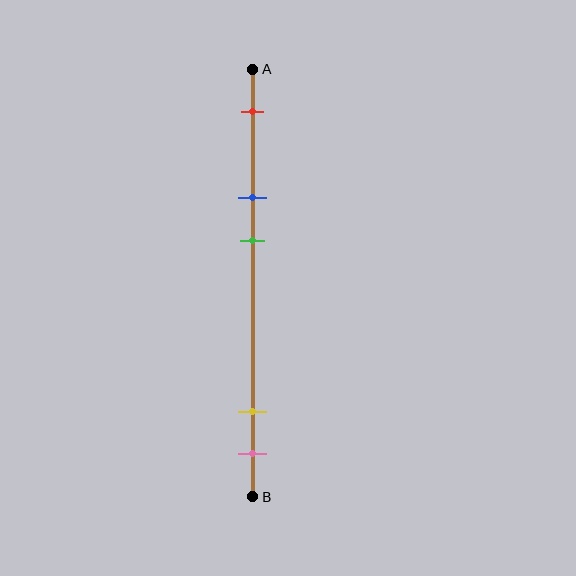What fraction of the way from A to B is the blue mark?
The blue mark is approximately 30% (0.3) of the way from A to B.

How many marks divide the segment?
There are 5 marks dividing the segment.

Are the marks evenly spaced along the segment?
No, the marks are not evenly spaced.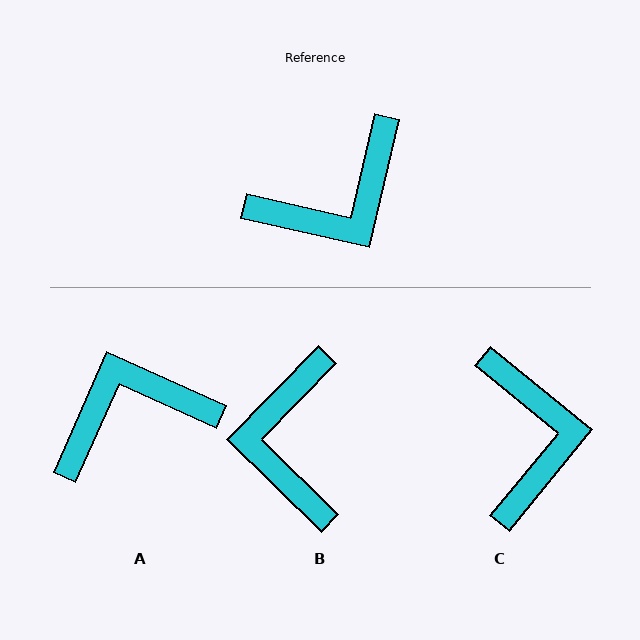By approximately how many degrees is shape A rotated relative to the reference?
Approximately 169 degrees counter-clockwise.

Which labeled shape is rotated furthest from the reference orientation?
A, about 169 degrees away.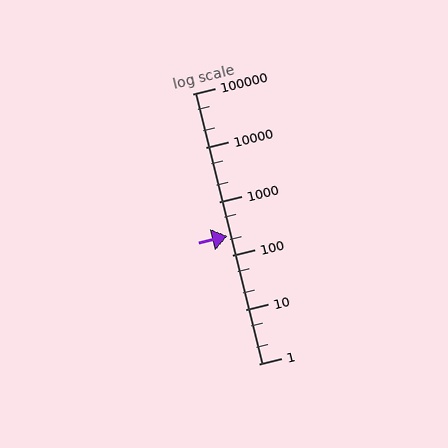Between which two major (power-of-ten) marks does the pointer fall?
The pointer is between 100 and 1000.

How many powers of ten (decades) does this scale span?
The scale spans 5 decades, from 1 to 100000.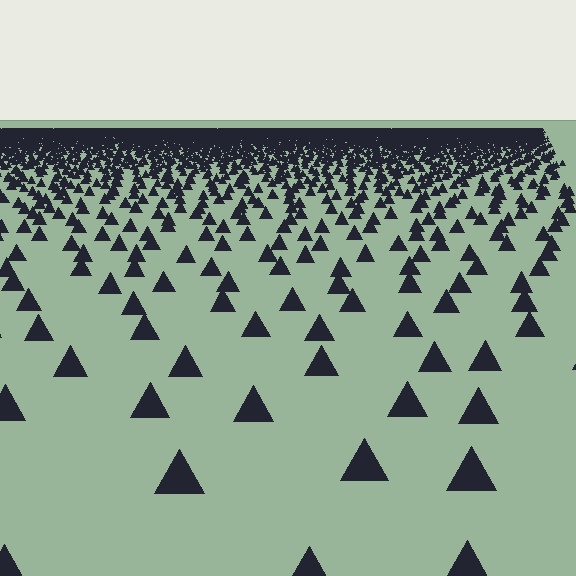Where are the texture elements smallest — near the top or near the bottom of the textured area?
Near the top.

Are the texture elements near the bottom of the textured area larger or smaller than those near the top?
Larger. Near the bottom, elements are closer to the viewer and appear at a bigger on-screen size.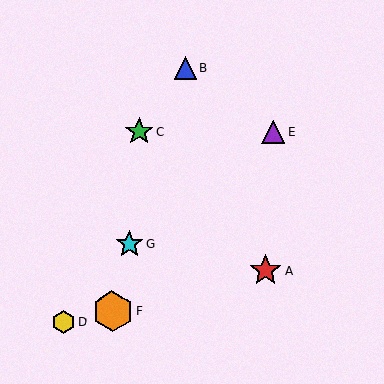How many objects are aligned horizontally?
2 objects (C, E) are aligned horizontally.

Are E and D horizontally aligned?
No, E is at y≈131 and D is at y≈322.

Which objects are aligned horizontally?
Objects C, E are aligned horizontally.